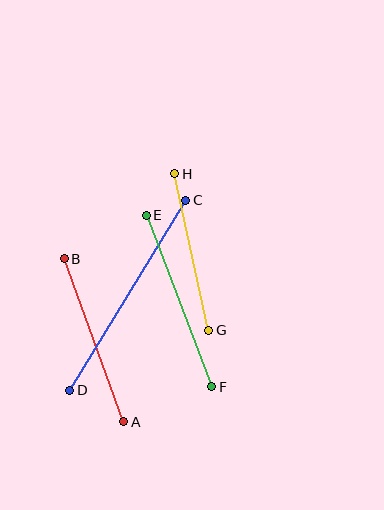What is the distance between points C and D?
The distance is approximately 223 pixels.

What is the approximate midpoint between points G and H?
The midpoint is at approximately (192, 252) pixels.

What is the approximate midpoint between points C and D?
The midpoint is at approximately (128, 295) pixels.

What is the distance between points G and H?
The distance is approximately 160 pixels.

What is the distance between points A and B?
The distance is approximately 173 pixels.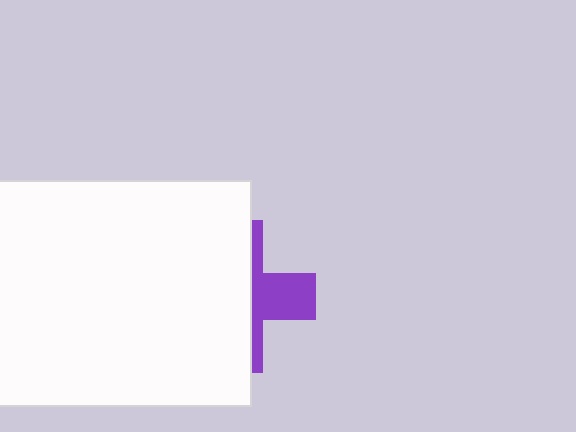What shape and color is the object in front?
The object in front is a white rectangle.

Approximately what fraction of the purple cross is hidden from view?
Roughly 65% of the purple cross is hidden behind the white rectangle.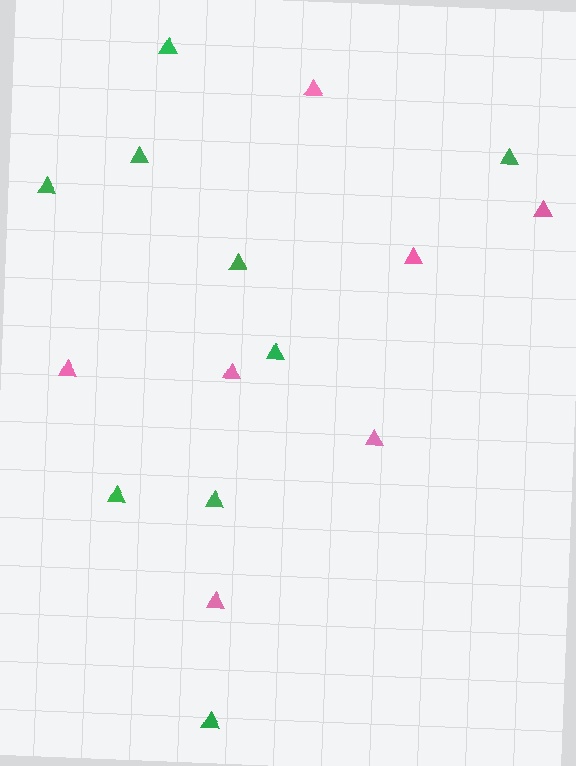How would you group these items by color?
There are 2 groups: one group of green triangles (9) and one group of pink triangles (7).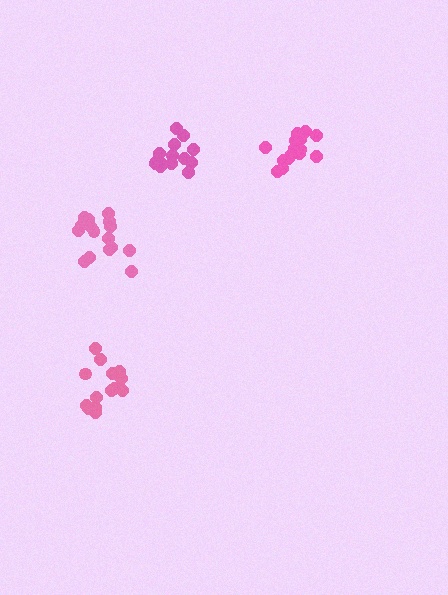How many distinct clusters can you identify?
There are 4 distinct clusters.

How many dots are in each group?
Group 1: 14 dots, Group 2: 15 dots, Group 3: 14 dots, Group 4: 16 dots (59 total).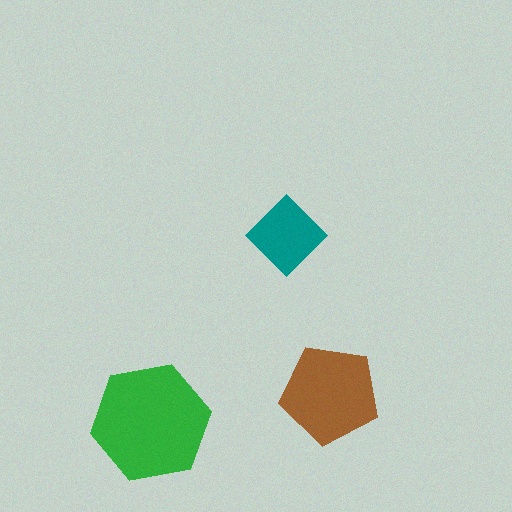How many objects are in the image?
There are 3 objects in the image.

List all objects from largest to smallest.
The green hexagon, the brown pentagon, the teal diamond.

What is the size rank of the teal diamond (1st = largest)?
3rd.